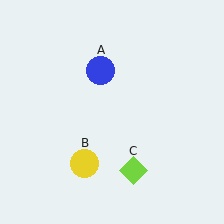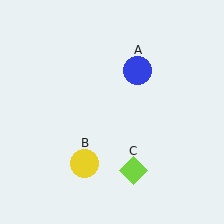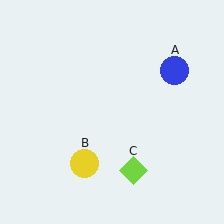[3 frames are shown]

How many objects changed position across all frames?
1 object changed position: blue circle (object A).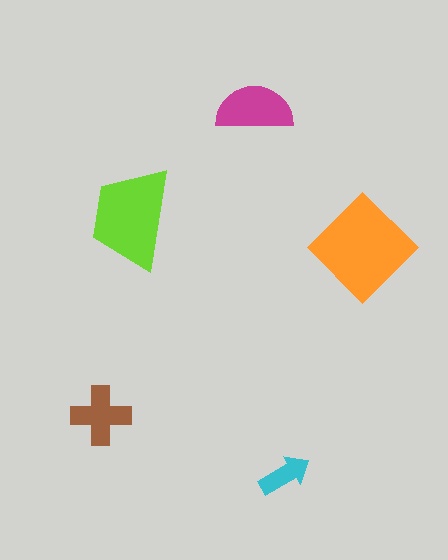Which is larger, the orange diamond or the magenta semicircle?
The orange diamond.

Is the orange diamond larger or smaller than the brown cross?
Larger.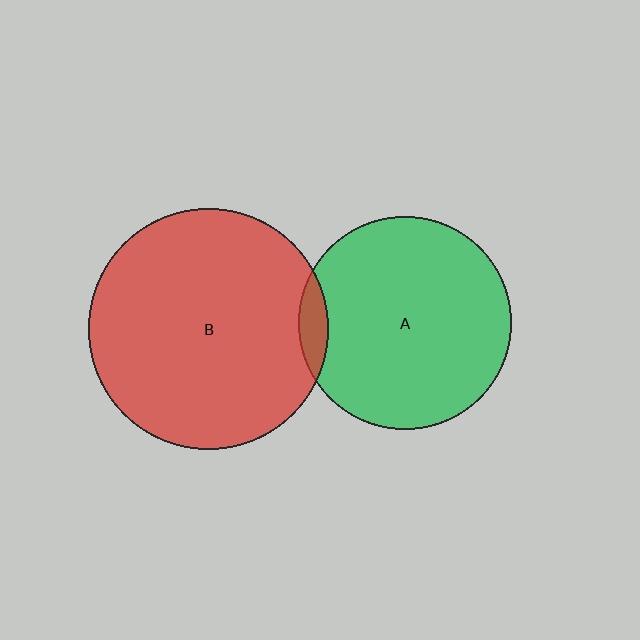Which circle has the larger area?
Circle B (red).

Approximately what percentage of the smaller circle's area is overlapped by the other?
Approximately 5%.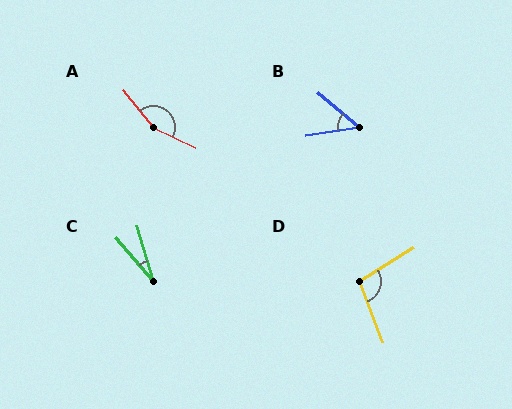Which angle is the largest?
A, at approximately 154 degrees.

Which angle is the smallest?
C, at approximately 24 degrees.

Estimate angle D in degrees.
Approximately 101 degrees.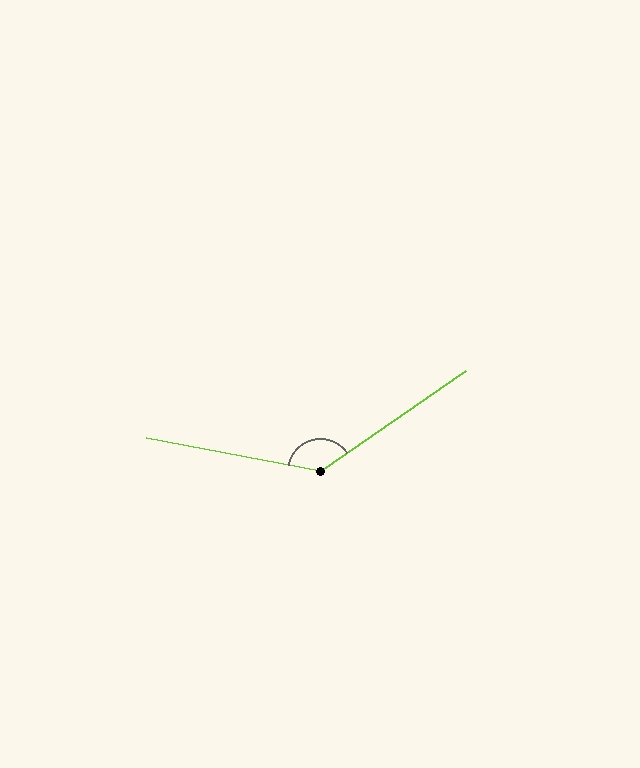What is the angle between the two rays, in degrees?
Approximately 135 degrees.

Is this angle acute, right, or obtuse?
It is obtuse.